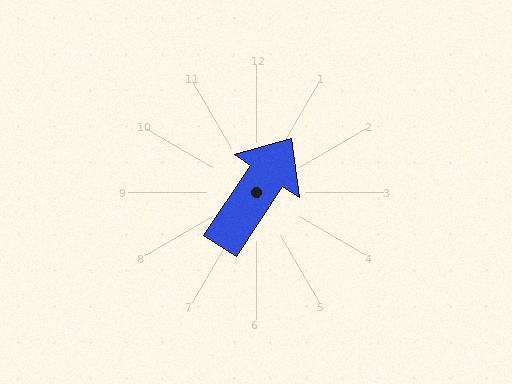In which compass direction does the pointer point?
Northeast.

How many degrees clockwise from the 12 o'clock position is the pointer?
Approximately 34 degrees.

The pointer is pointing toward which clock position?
Roughly 1 o'clock.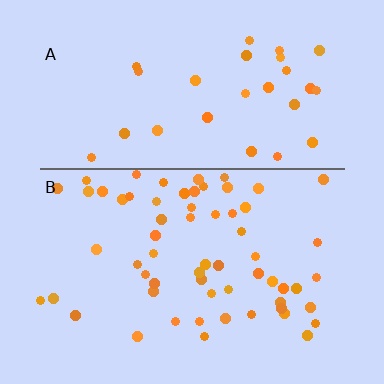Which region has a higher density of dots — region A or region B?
B (the bottom).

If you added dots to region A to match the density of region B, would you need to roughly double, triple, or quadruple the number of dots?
Approximately double.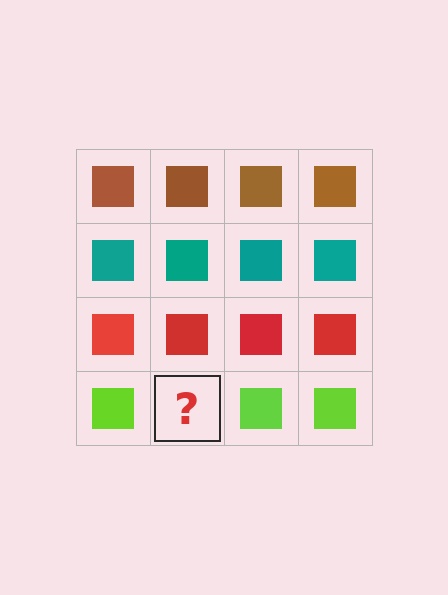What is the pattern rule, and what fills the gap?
The rule is that each row has a consistent color. The gap should be filled with a lime square.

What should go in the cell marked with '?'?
The missing cell should contain a lime square.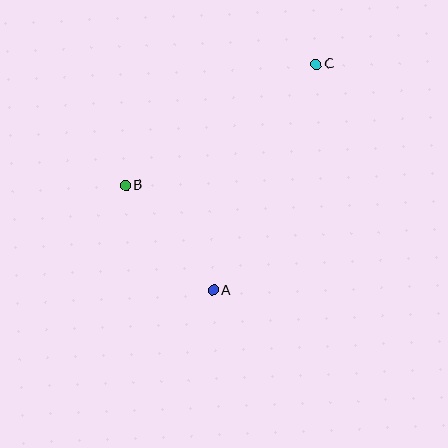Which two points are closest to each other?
Points A and B are closest to each other.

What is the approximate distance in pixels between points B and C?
The distance between B and C is approximately 226 pixels.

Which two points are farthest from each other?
Points A and C are farthest from each other.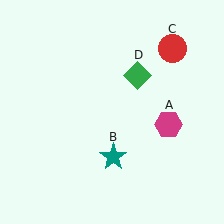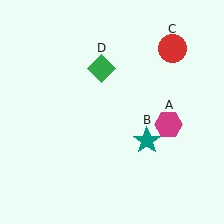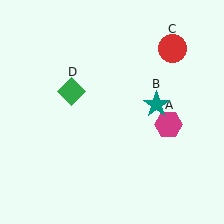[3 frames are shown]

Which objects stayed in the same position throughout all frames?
Magenta hexagon (object A) and red circle (object C) remained stationary.